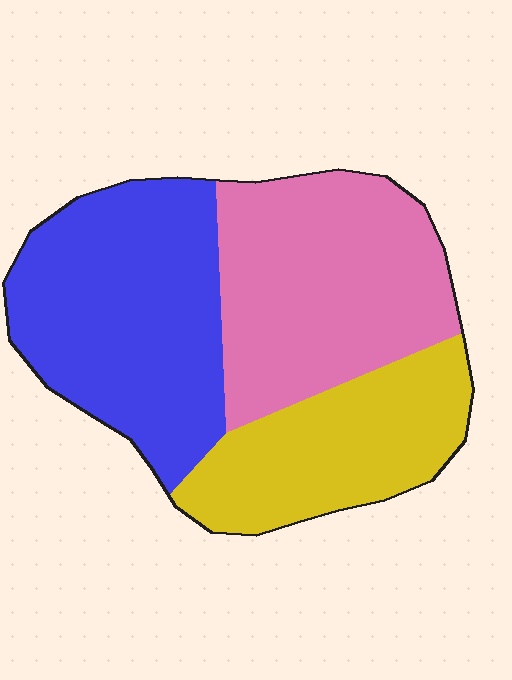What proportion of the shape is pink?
Pink takes up about three eighths (3/8) of the shape.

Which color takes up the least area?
Yellow, at roughly 25%.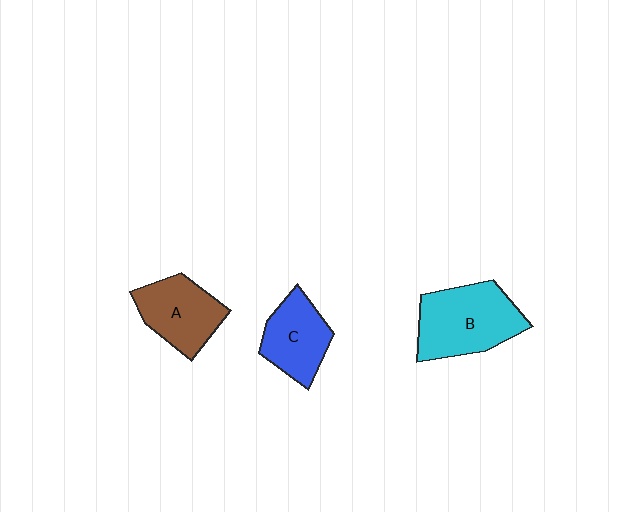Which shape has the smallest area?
Shape C (blue).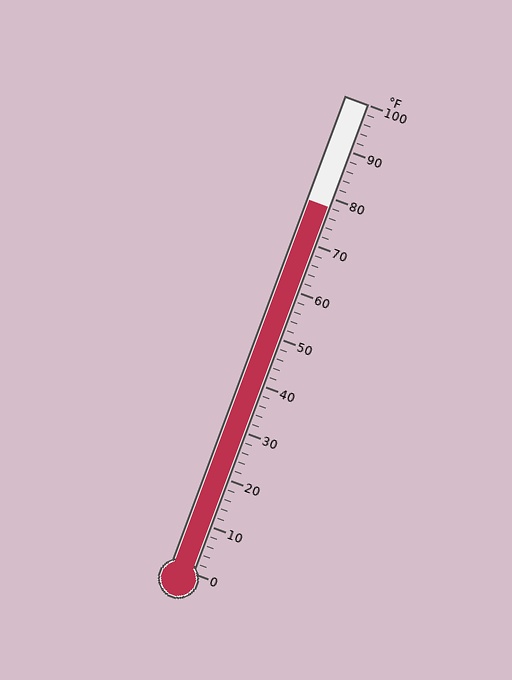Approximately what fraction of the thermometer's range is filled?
The thermometer is filled to approximately 80% of its range.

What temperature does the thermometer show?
The thermometer shows approximately 78°F.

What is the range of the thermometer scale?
The thermometer scale ranges from 0°F to 100°F.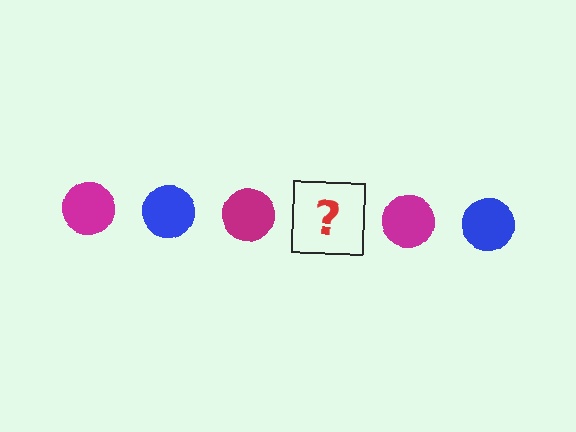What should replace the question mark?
The question mark should be replaced with a blue circle.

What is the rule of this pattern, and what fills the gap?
The rule is that the pattern cycles through magenta, blue circles. The gap should be filled with a blue circle.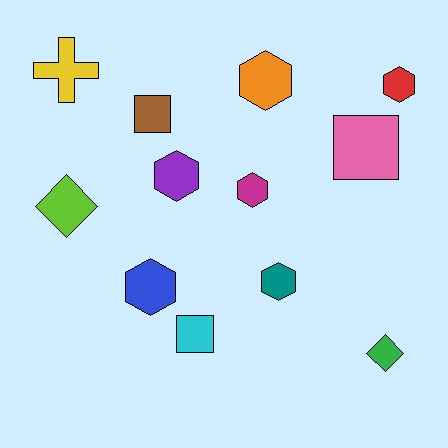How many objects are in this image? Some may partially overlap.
There are 12 objects.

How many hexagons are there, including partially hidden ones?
There are 6 hexagons.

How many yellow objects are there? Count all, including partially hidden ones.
There is 1 yellow object.